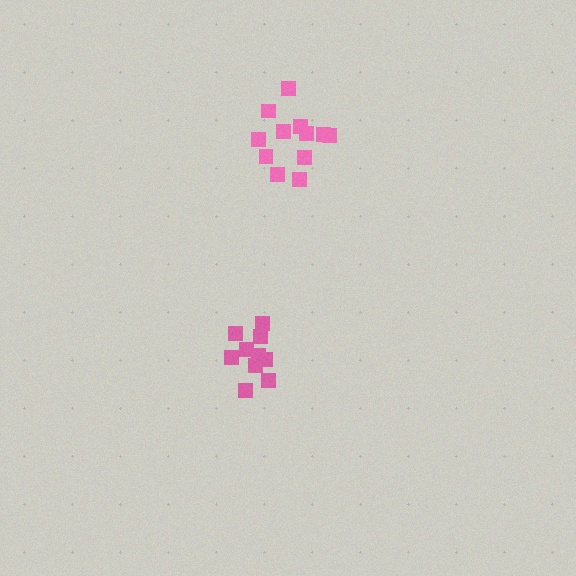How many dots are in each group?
Group 1: 10 dots, Group 2: 12 dots (22 total).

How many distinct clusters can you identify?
There are 2 distinct clusters.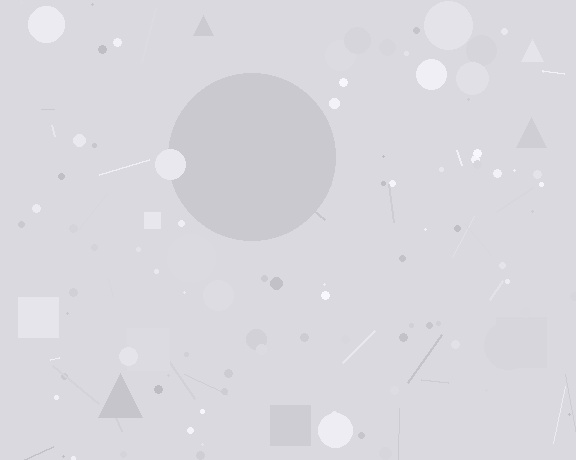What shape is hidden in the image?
A circle is hidden in the image.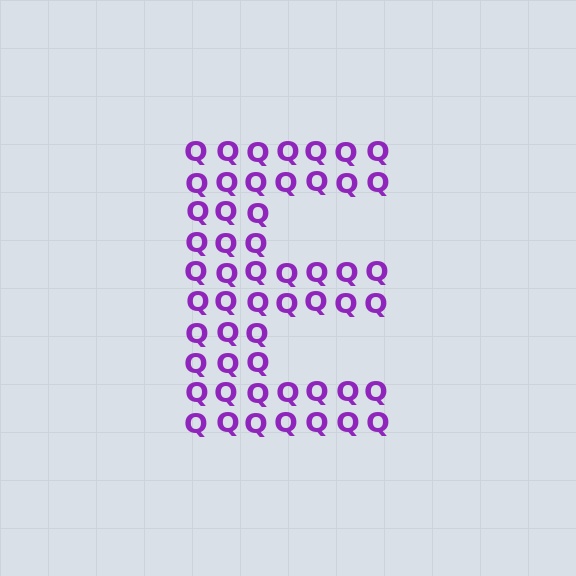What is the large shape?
The large shape is the letter E.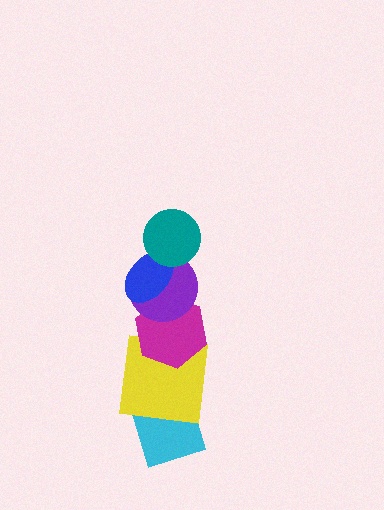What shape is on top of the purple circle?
The blue ellipse is on top of the purple circle.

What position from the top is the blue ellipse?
The blue ellipse is 2nd from the top.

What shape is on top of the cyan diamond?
The yellow square is on top of the cyan diamond.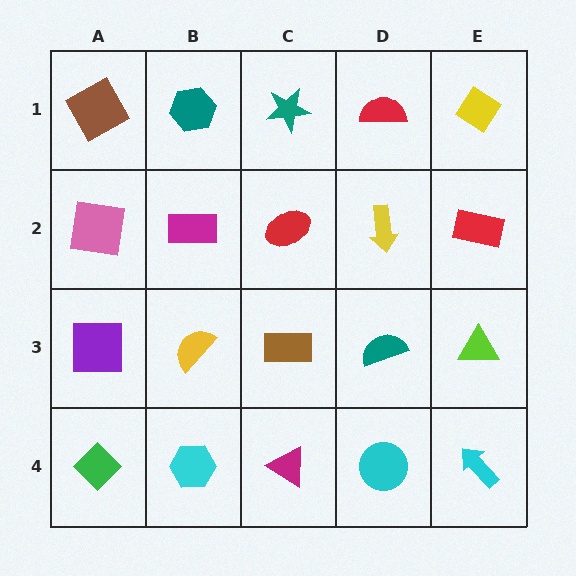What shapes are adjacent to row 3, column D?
A yellow arrow (row 2, column D), a cyan circle (row 4, column D), a brown rectangle (row 3, column C), a lime triangle (row 3, column E).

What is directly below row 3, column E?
A cyan arrow.